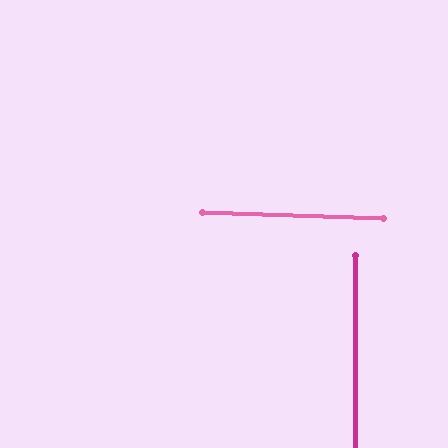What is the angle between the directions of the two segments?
Approximately 88 degrees.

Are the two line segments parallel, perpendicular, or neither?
Perpendicular — they meet at approximately 88°.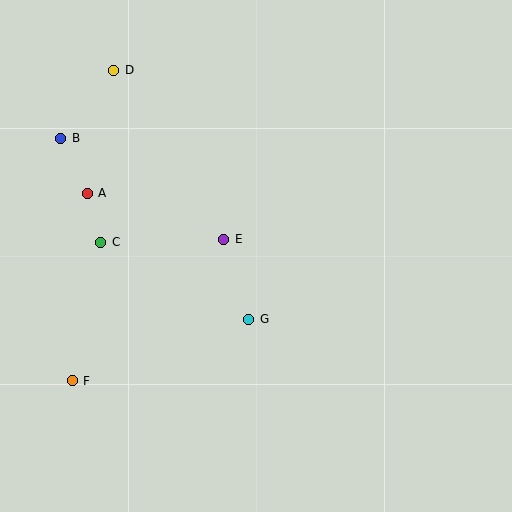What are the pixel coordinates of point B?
Point B is at (61, 138).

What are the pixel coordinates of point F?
Point F is at (72, 381).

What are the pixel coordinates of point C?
Point C is at (101, 242).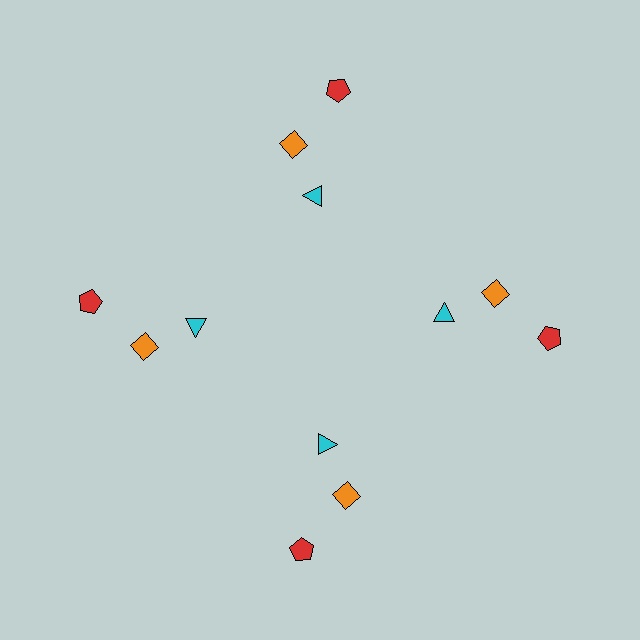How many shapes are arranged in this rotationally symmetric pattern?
There are 12 shapes, arranged in 4 groups of 3.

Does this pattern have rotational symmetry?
Yes, this pattern has 4-fold rotational symmetry. It looks the same after rotating 90 degrees around the center.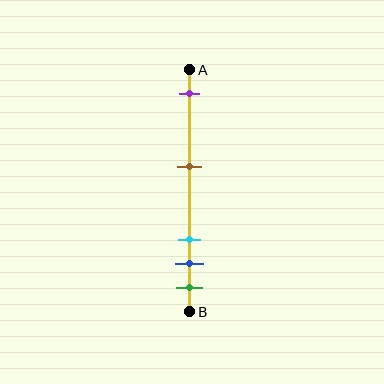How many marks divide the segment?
There are 5 marks dividing the segment.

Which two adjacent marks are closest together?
The blue and green marks are the closest adjacent pair.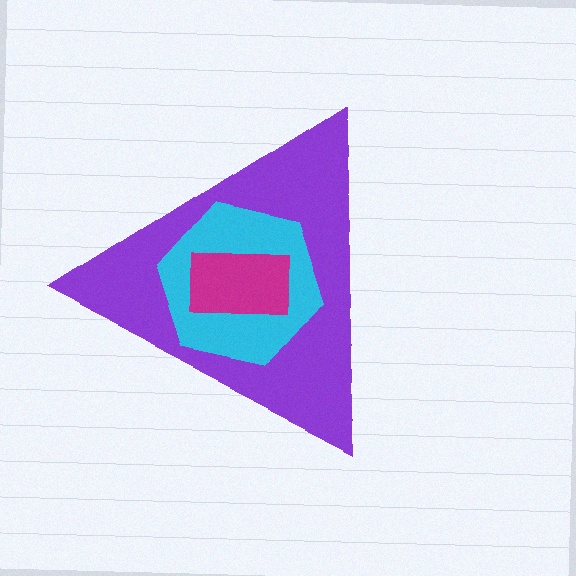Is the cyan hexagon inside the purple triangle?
Yes.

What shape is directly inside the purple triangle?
The cyan hexagon.